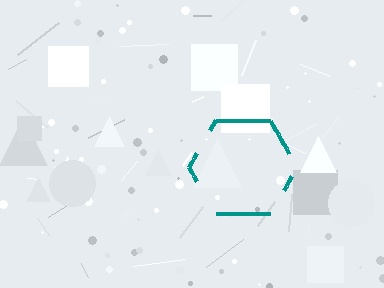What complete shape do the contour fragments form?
The contour fragments form a hexagon.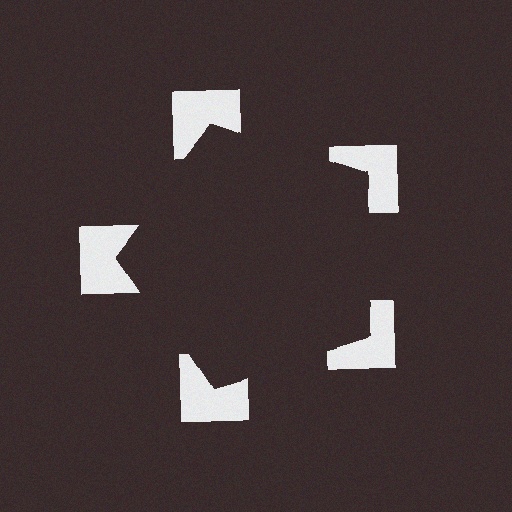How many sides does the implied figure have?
5 sides.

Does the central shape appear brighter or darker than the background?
It typically appears slightly darker than the background, even though no actual brightness change is drawn.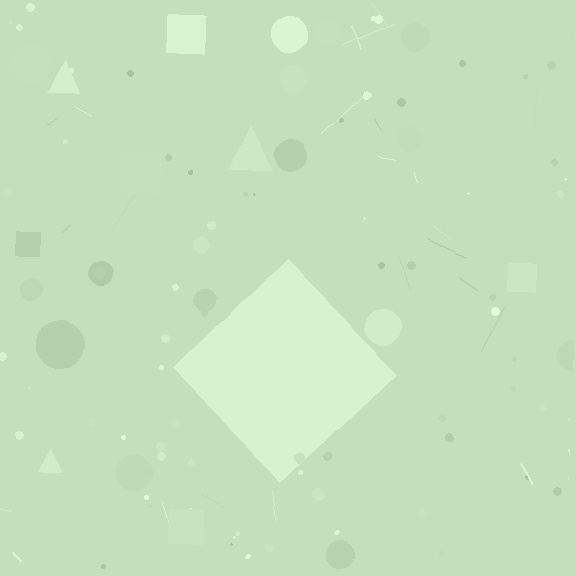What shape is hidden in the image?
A diamond is hidden in the image.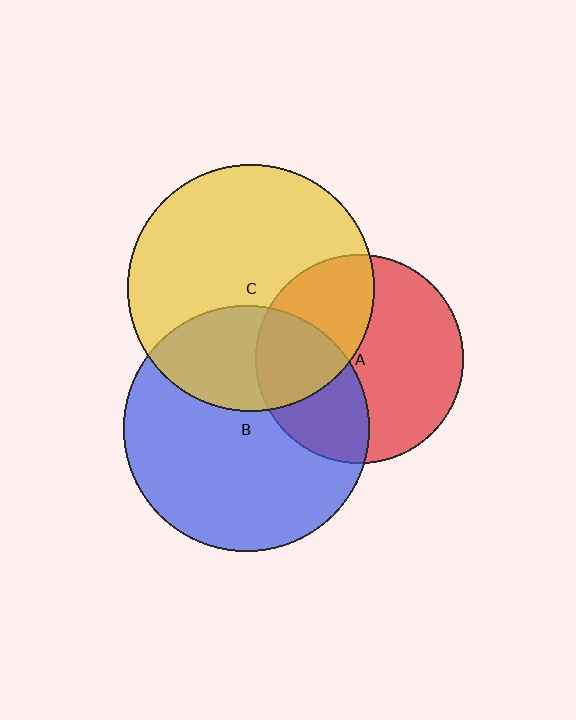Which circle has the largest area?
Circle C (yellow).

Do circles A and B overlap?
Yes.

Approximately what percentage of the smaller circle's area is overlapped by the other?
Approximately 35%.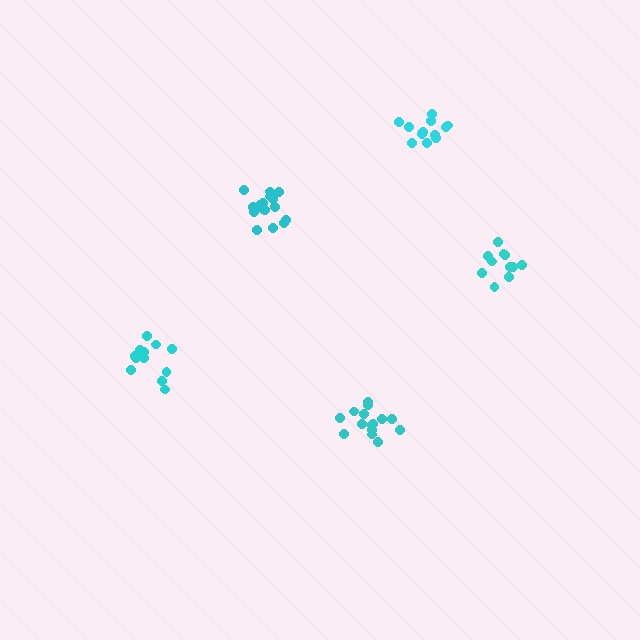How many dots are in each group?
Group 1: 12 dots, Group 2: 12 dots, Group 3: 15 dots, Group 4: 17 dots, Group 5: 11 dots (67 total).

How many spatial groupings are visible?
There are 5 spatial groupings.